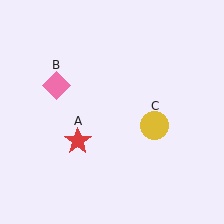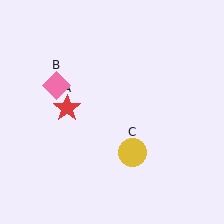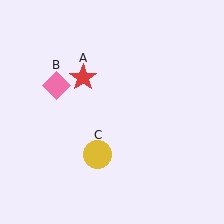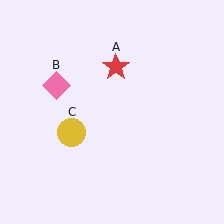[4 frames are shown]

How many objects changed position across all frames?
2 objects changed position: red star (object A), yellow circle (object C).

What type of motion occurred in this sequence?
The red star (object A), yellow circle (object C) rotated clockwise around the center of the scene.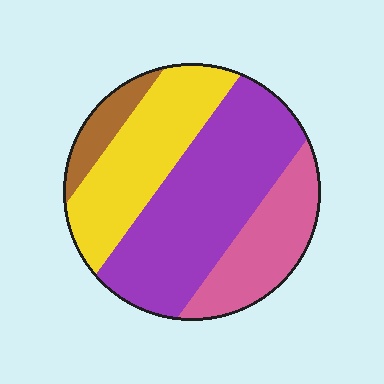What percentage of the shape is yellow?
Yellow takes up about one quarter (1/4) of the shape.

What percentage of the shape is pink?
Pink takes up less than a quarter of the shape.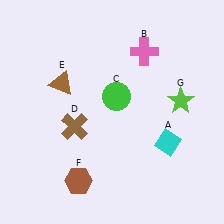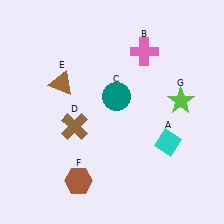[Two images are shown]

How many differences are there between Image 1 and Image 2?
There is 1 difference between the two images.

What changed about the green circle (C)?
In Image 1, C is green. In Image 2, it changed to teal.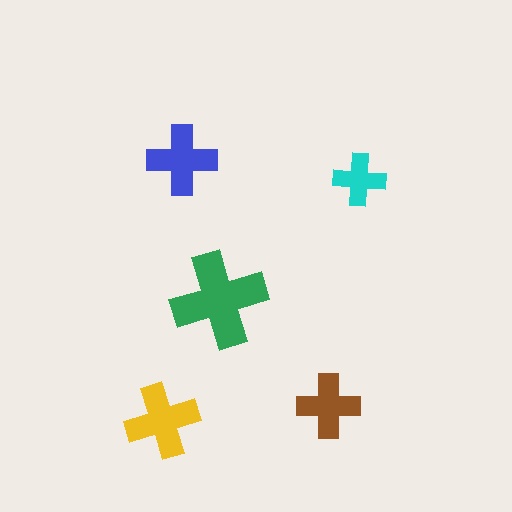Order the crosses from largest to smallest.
the green one, the yellow one, the blue one, the brown one, the cyan one.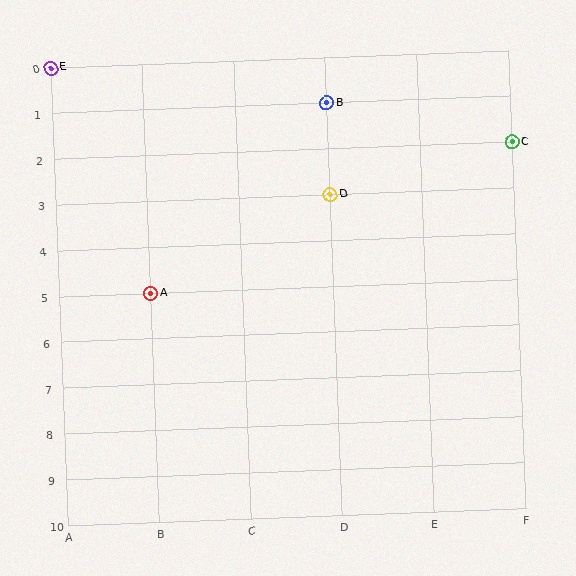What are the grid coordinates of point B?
Point B is at grid coordinates (D, 1).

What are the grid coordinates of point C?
Point C is at grid coordinates (F, 2).